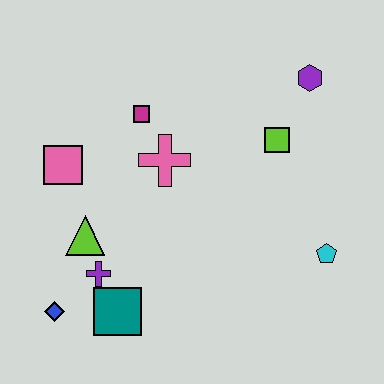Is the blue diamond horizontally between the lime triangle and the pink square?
No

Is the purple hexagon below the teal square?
No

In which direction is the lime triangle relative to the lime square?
The lime triangle is to the left of the lime square.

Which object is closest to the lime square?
The purple hexagon is closest to the lime square.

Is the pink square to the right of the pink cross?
No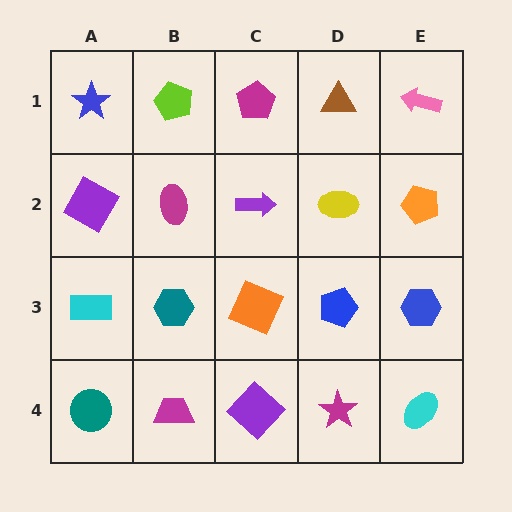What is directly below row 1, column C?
A purple arrow.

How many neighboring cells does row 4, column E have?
2.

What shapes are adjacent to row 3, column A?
A purple square (row 2, column A), a teal circle (row 4, column A), a teal hexagon (row 3, column B).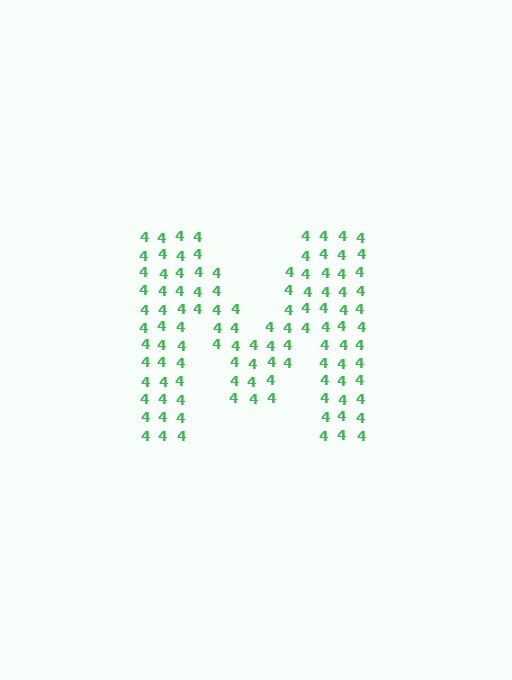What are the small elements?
The small elements are digit 4's.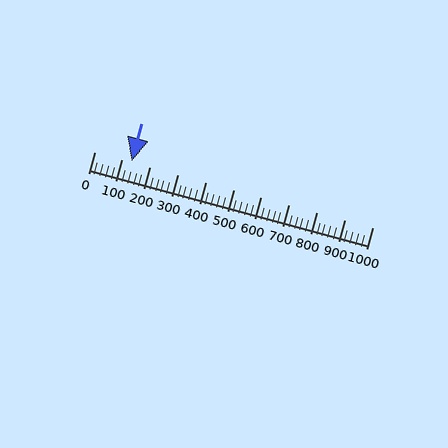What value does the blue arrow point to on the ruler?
The blue arrow points to approximately 133.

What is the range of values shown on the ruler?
The ruler shows values from 0 to 1000.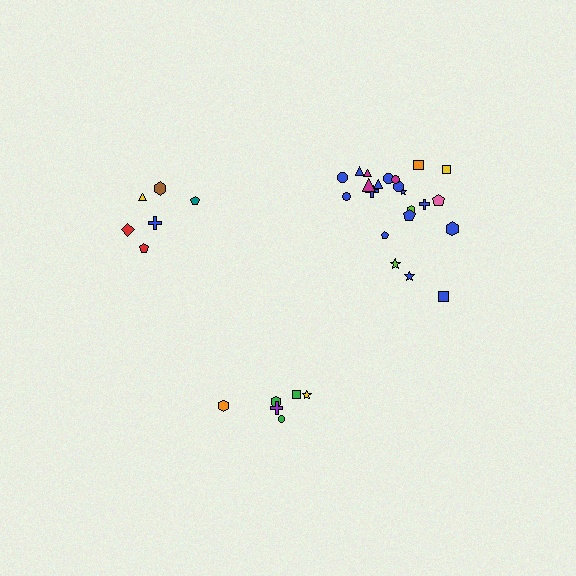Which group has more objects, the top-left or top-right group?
The top-right group.